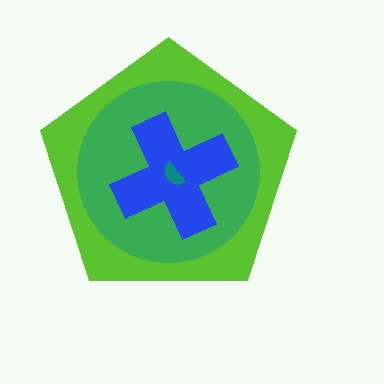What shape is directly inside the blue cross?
The teal semicircle.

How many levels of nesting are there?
4.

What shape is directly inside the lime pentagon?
The green circle.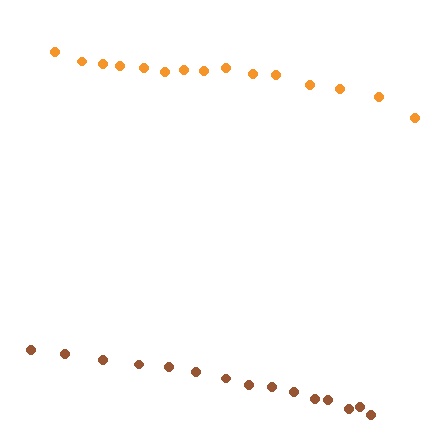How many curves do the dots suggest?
There are 2 distinct paths.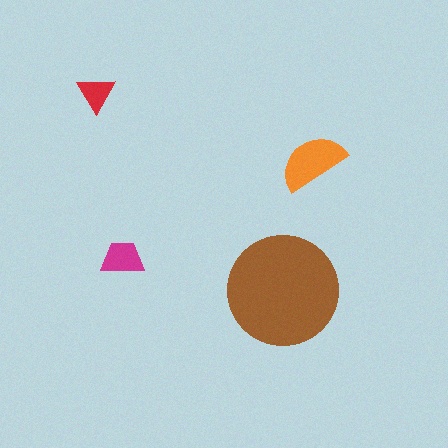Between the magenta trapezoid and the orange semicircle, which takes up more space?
The orange semicircle.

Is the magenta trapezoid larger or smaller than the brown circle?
Smaller.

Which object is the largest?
The brown circle.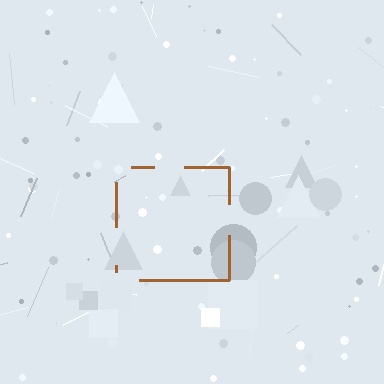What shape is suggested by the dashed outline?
The dashed outline suggests a square.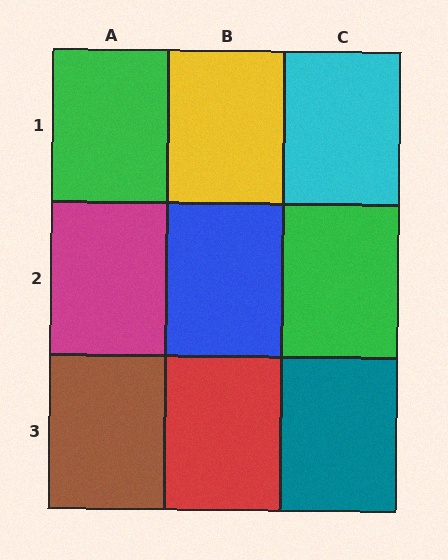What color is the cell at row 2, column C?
Green.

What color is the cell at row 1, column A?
Green.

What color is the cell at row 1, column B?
Yellow.